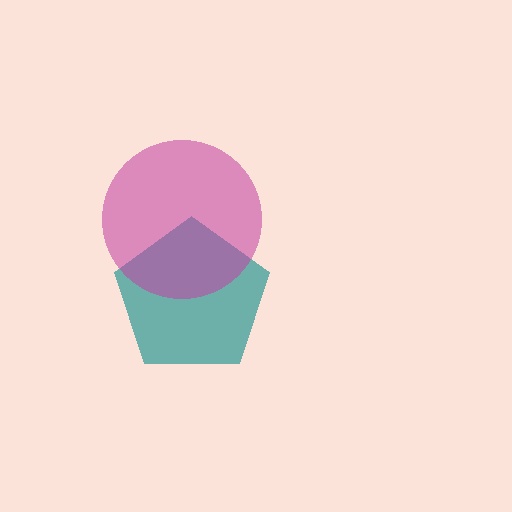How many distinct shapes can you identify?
There are 2 distinct shapes: a teal pentagon, a magenta circle.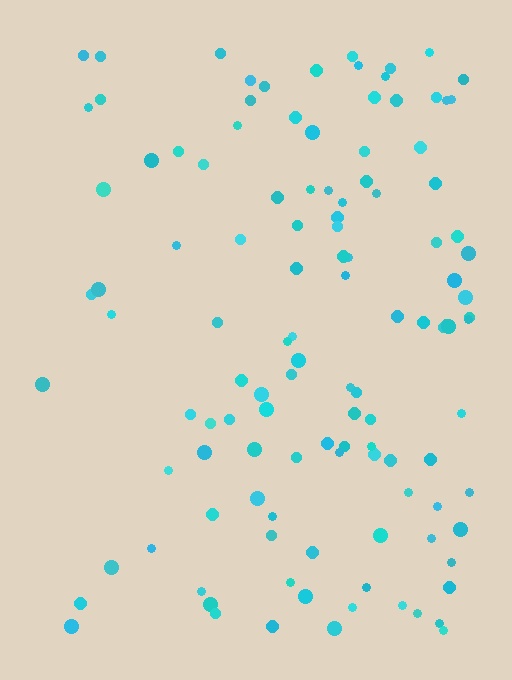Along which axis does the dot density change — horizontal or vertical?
Horizontal.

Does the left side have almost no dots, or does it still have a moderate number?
Still a moderate number, just noticeably fewer than the right.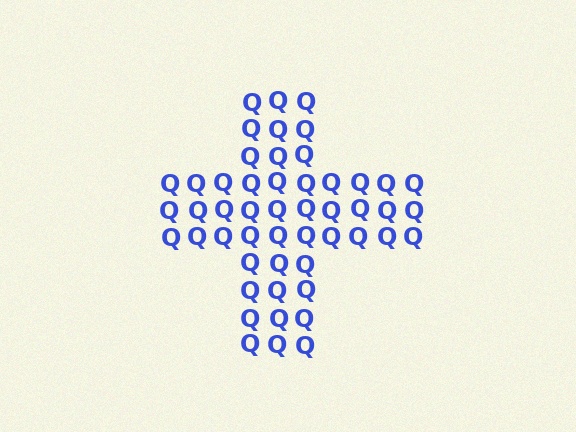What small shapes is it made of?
It is made of small letter Q's.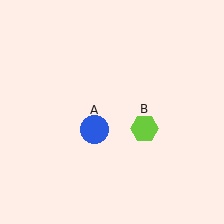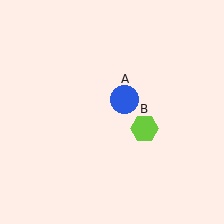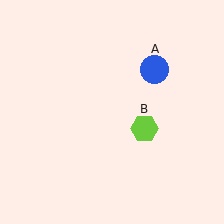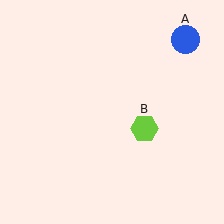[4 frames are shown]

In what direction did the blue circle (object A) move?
The blue circle (object A) moved up and to the right.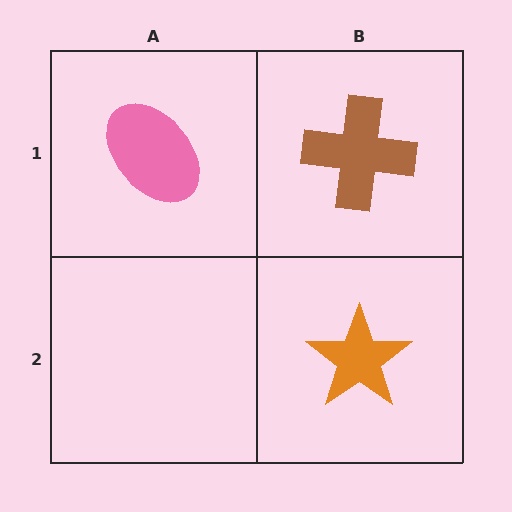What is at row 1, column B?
A brown cross.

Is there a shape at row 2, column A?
No, that cell is empty.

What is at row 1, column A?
A pink ellipse.